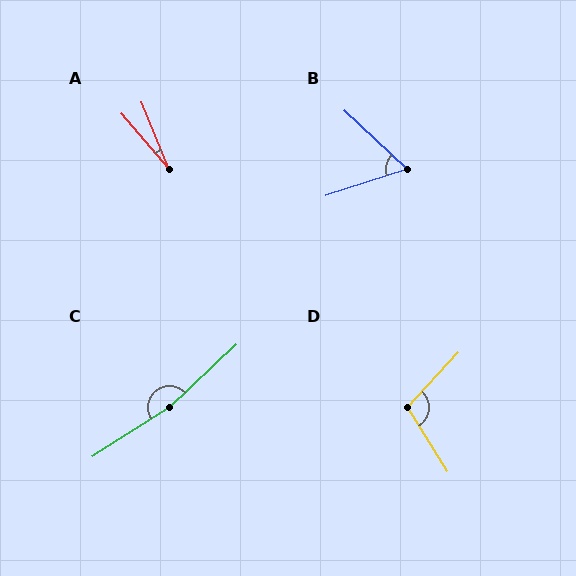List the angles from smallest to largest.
A (18°), B (61°), D (105°), C (169°).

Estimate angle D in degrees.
Approximately 105 degrees.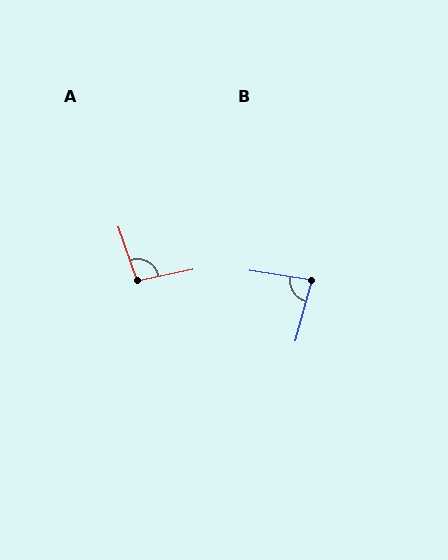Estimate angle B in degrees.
Approximately 83 degrees.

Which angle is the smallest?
B, at approximately 83 degrees.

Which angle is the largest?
A, at approximately 97 degrees.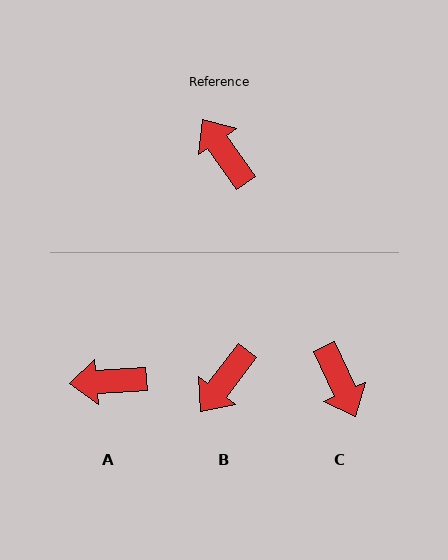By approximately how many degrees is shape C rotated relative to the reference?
Approximately 170 degrees counter-clockwise.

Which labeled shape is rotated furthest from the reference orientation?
C, about 170 degrees away.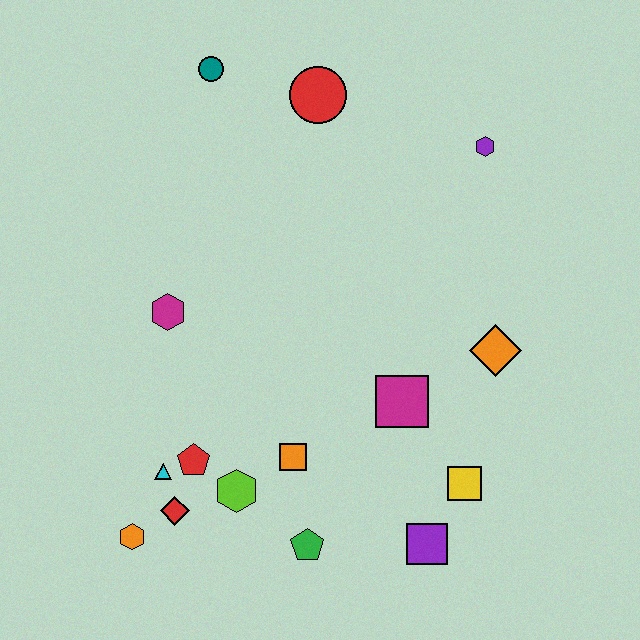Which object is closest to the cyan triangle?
The red pentagon is closest to the cyan triangle.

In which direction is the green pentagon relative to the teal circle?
The green pentagon is below the teal circle.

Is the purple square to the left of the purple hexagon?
Yes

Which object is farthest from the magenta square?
The teal circle is farthest from the magenta square.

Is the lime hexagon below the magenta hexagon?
Yes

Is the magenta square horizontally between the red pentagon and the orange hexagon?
No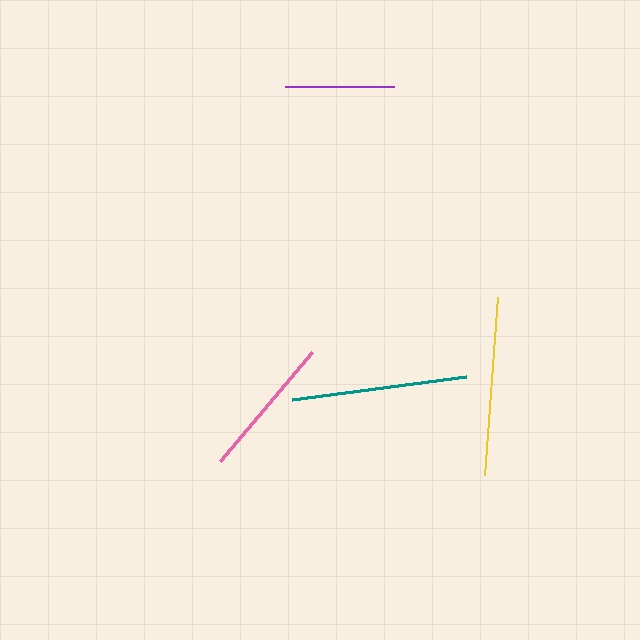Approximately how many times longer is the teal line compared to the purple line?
The teal line is approximately 1.6 times the length of the purple line.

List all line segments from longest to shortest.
From longest to shortest: yellow, teal, pink, purple.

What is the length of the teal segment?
The teal segment is approximately 175 pixels long.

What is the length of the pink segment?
The pink segment is approximately 143 pixels long.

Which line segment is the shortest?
The purple line is the shortest at approximately 108 pixels.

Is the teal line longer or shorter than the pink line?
The teal line is longer than the pink line.